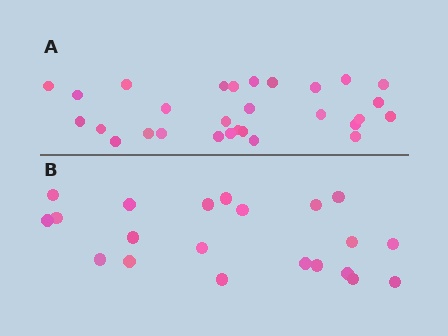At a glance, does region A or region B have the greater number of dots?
Region A (the top region) has more dots.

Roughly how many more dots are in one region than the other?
Region A has roughly 8 or so more dots than region B.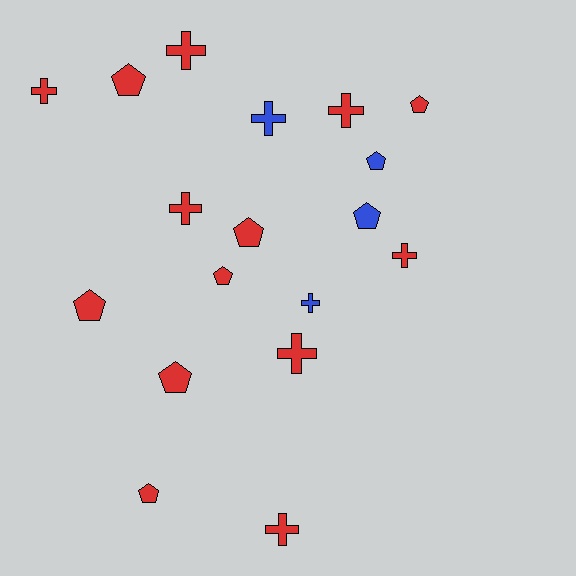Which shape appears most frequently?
Pentagon, with 9 objects.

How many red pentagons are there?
There are 7 red pentagons.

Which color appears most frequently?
Red, with 14 objects.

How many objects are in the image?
There are 18 objects.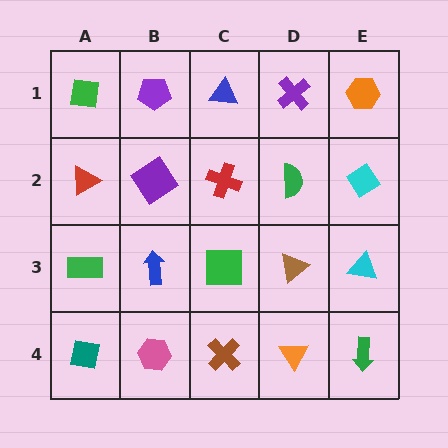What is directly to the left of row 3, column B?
A green rectangle.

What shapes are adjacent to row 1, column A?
A red triangle (row 2, column A), a purple pentagon (row 1, column B).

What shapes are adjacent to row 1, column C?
A red cross (row 2, column C), a purple pentagon (row 1, column B), a purple cross (row 1, column D).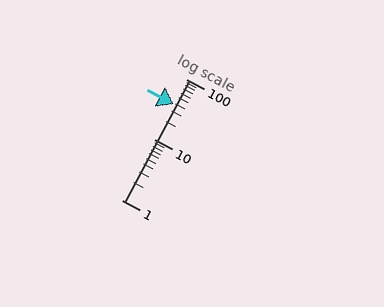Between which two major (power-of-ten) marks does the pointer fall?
The pointer is between 10 and 100.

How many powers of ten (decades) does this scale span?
The scale spans 2 decades, from 1 to 100.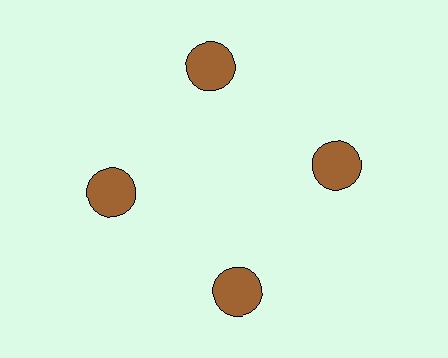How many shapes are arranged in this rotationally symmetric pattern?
There are 4 shapes, arranged in 4 groups of 1.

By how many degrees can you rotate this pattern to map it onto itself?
The pattern maps onto itself every 90 degrees of rotation.